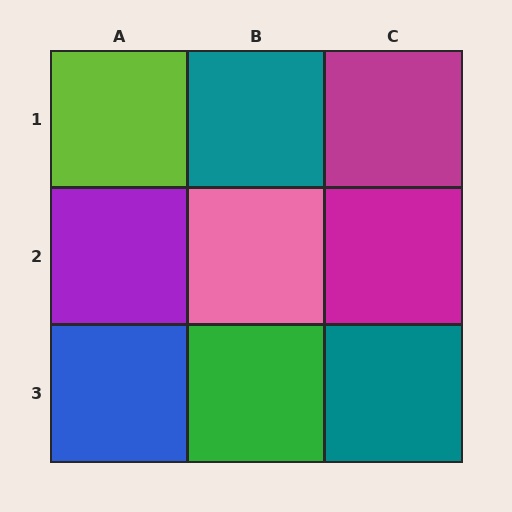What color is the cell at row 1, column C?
Magenta.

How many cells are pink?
1 cell is pink.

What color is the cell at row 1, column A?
Lime.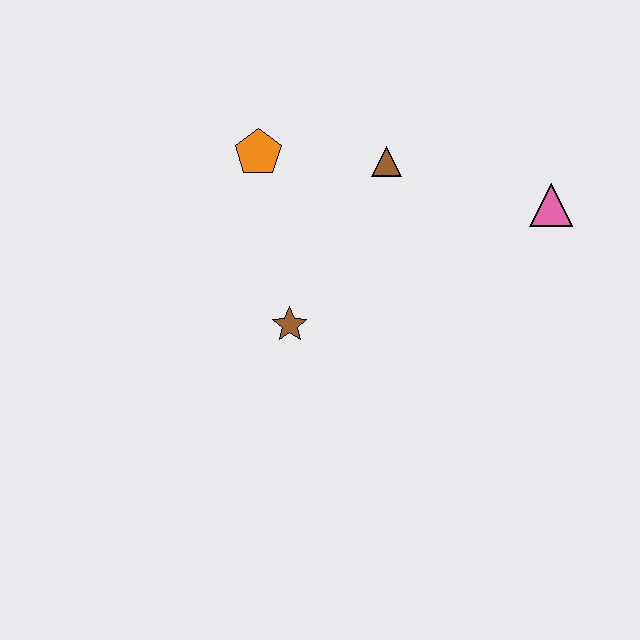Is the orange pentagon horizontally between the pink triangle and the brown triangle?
No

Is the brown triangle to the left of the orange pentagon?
No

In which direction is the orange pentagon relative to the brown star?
The orange pentagon is above the brown star.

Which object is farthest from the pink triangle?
The orange pentagon is farthest from the pink triangle.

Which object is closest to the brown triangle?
The orange pentagon is closest to the brown triangle.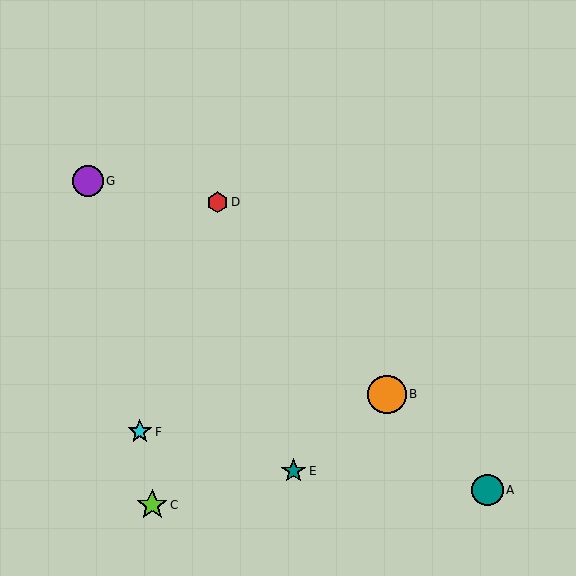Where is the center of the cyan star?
The center of the cyan star is at (140, 432).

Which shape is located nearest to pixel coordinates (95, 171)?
The purple circle (labeled G) at (88, 181) is nearest to that location.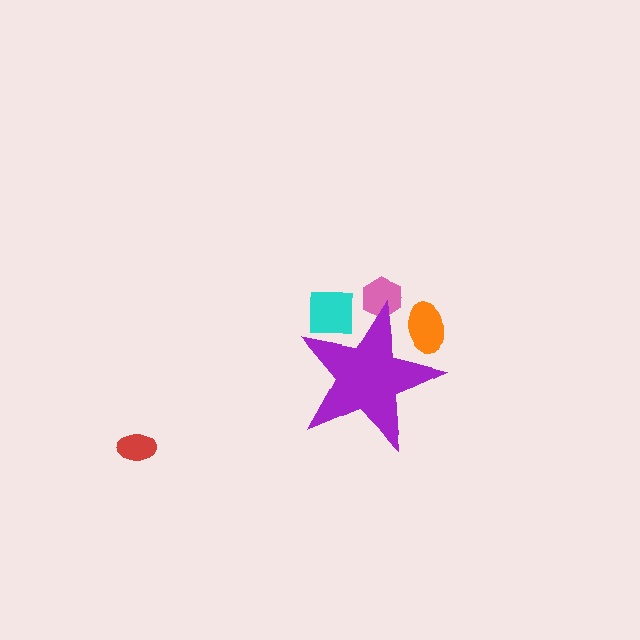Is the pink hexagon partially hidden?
Yes, the pink hexagon is partially hidden behind the purple star.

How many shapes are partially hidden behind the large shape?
3 shapes are partially hidden.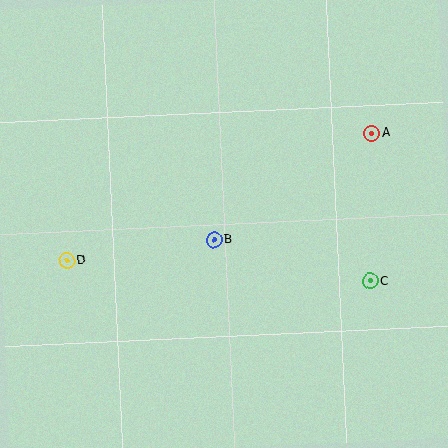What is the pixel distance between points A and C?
The distance between A and C is 148 pixels.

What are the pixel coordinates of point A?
Point A is at (372, 134).